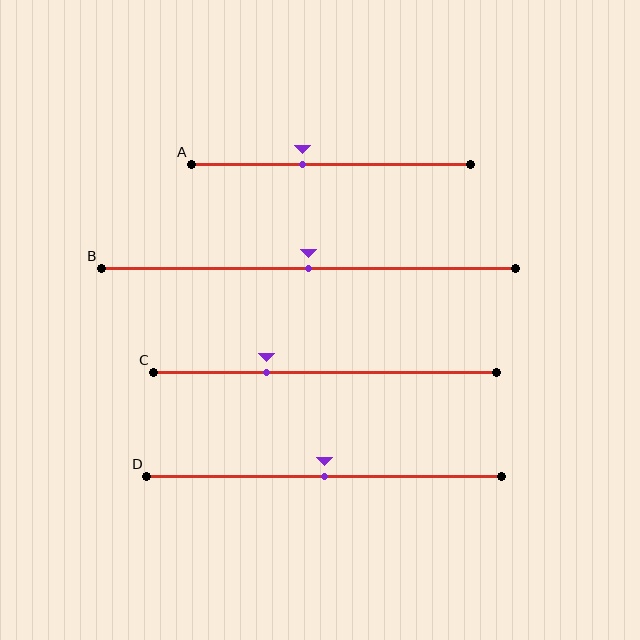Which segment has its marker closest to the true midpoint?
Segment B has its marker closest to the true midpoint.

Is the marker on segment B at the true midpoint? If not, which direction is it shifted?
Yes, the marker on segment B is at the true midpoint.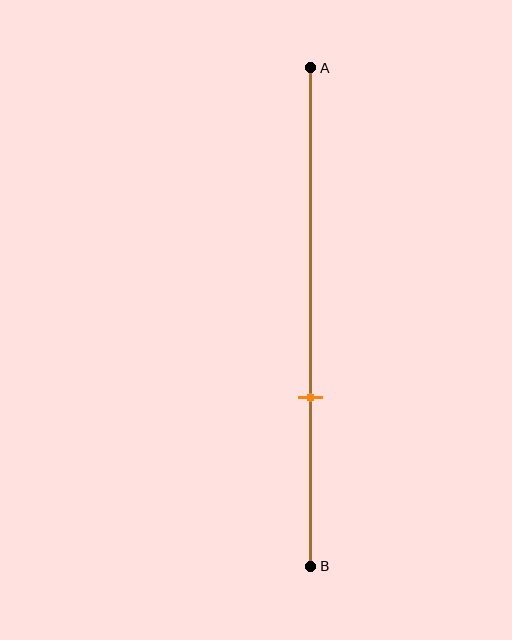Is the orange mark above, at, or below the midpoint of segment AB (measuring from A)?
The orange mark is below the midpoint of segment AB.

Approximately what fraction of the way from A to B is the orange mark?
The orange mark is approximately 65% of the way from A to B.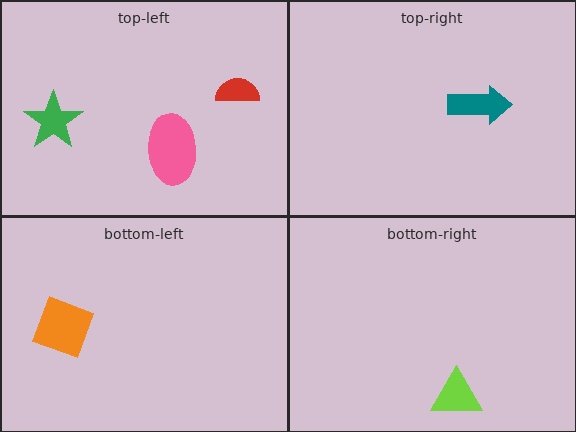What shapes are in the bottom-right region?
The lime triangle.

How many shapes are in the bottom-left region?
1.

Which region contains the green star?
The top-left region.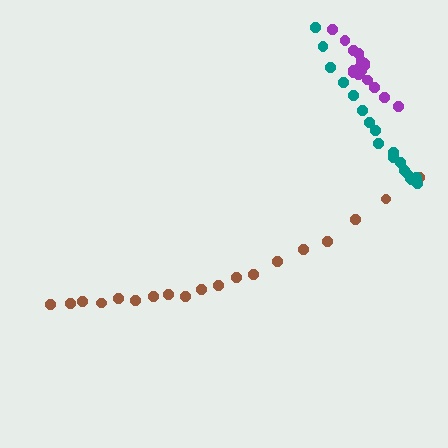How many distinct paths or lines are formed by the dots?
There are 3 distinct paths.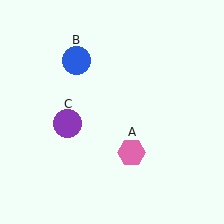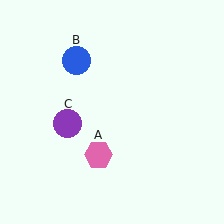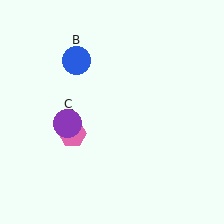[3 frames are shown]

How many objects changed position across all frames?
1 object changed position: pink hexagon (object A).